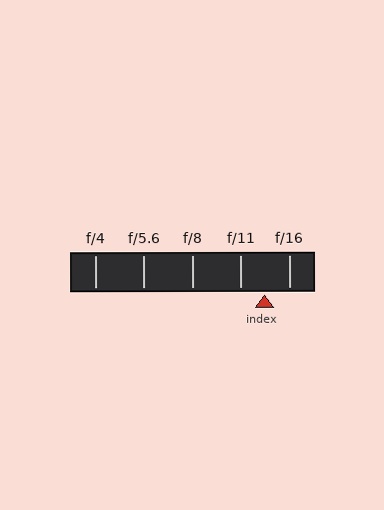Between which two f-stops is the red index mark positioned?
The index mark is between f/11 and f/16.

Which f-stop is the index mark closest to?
The index mark is closest to f/11.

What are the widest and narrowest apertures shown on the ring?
The widest aperture shown is f/4 and the narrowest is f/16.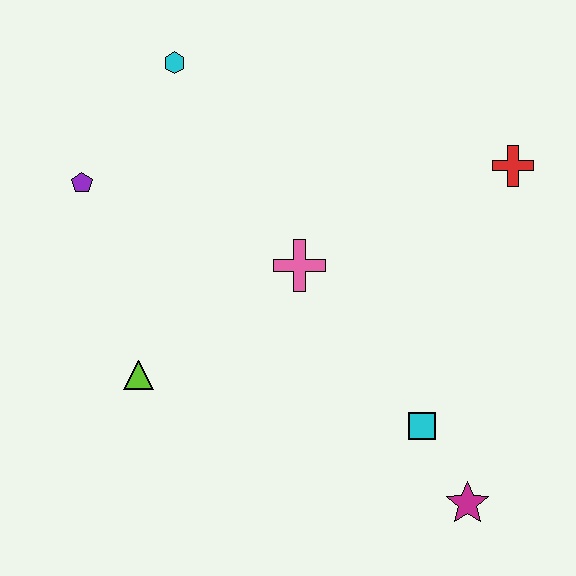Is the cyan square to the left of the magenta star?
Yes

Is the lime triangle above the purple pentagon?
No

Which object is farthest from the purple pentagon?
The magenta star is farthest from the purple pentagon.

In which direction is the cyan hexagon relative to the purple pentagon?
The cyan hexagon is above the purple pentagon.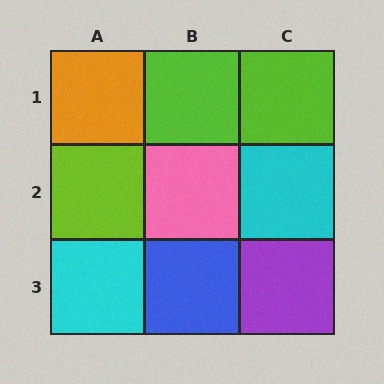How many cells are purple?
1 cell is purple.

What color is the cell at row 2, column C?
Cyan.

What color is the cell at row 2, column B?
Pink.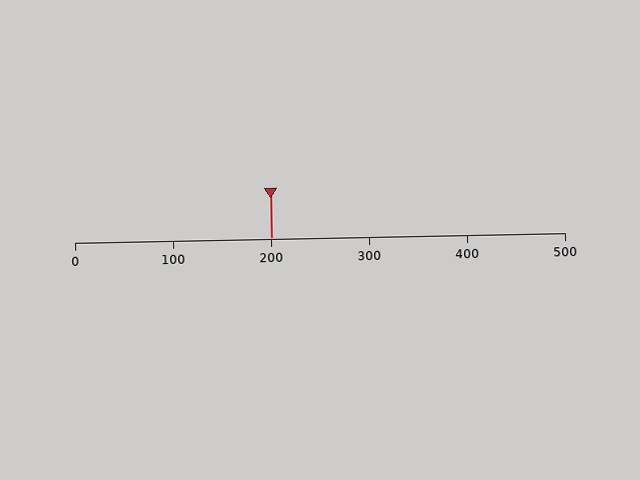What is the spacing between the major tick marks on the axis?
The major ticks are spaced 100 apart.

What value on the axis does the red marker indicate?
The marker indicates approximately 200.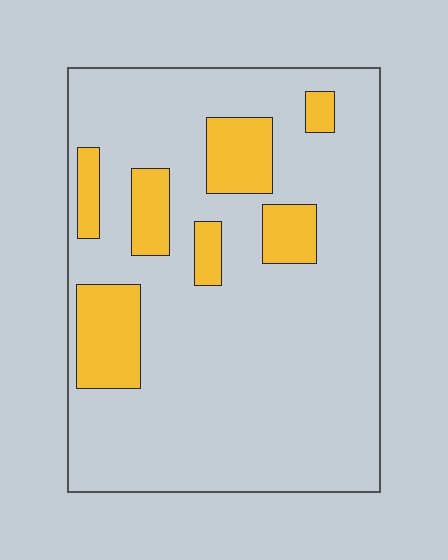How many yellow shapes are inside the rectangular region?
7.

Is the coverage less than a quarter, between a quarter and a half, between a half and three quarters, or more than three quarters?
Less than a quarter.